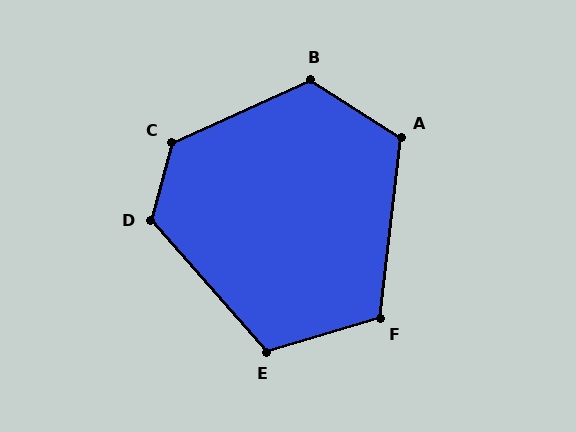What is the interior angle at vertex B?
Approximately 124 degrees (obtuse).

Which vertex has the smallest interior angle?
F, at approximately 113 degrees.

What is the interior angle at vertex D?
Approximately 123 degrees (obtuse).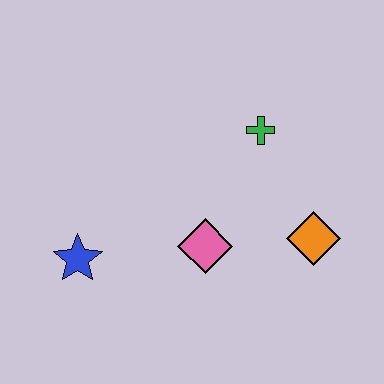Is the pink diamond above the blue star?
Yes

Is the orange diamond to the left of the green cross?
No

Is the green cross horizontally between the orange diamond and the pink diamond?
Yes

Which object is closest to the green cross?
The orange diamond is closest to the green cross.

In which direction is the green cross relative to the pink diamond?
The green cross is above the pink diamond.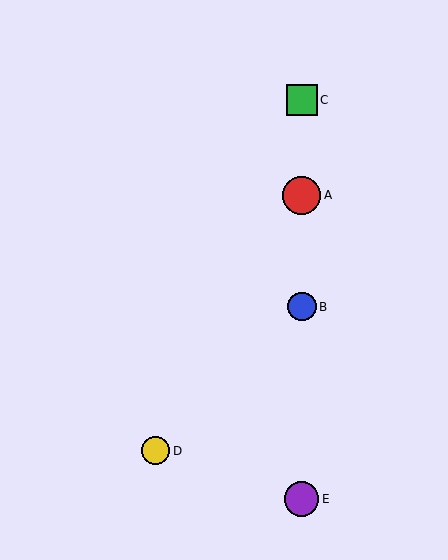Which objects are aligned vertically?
Objects A, B, C, E are aligned vertically.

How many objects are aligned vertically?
4 objects (A, B, C, E) are aligned vertically.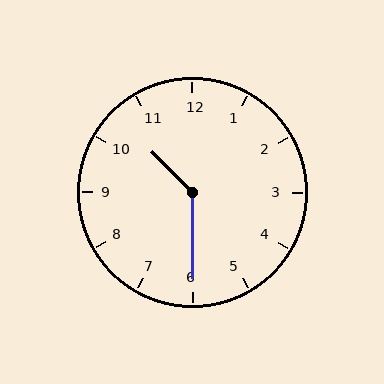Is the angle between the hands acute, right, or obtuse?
It is obtuse.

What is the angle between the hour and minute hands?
Approximately 135 degrees.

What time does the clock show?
10:30.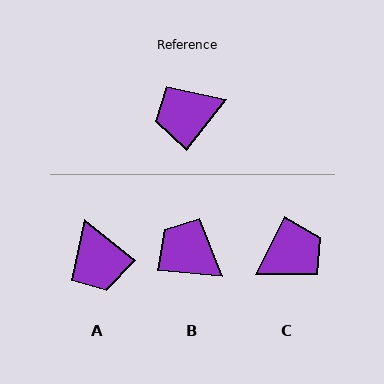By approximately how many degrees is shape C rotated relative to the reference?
Approximately 168 degrees clockwise.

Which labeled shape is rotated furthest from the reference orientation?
C, about 168 degrees away.